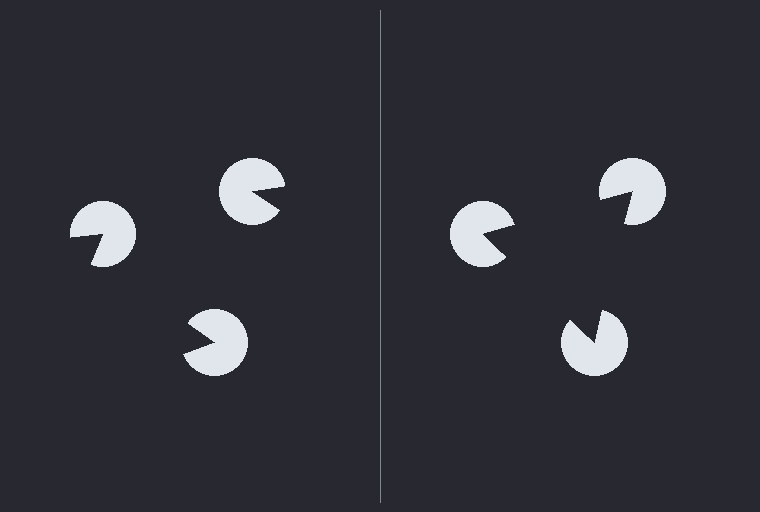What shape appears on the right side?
An illusory triangle.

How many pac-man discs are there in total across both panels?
6 — 3 on each side.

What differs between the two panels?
The pac-man discs are positioned identically on both sides; only the wedge orientations differ. On the right they align to a triangle; on the left they are misaligned.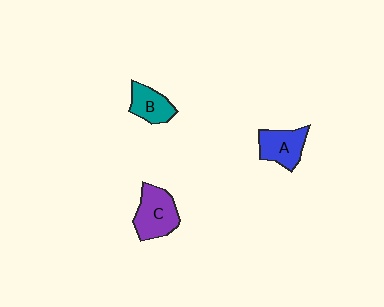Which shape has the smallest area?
Shape B (teal).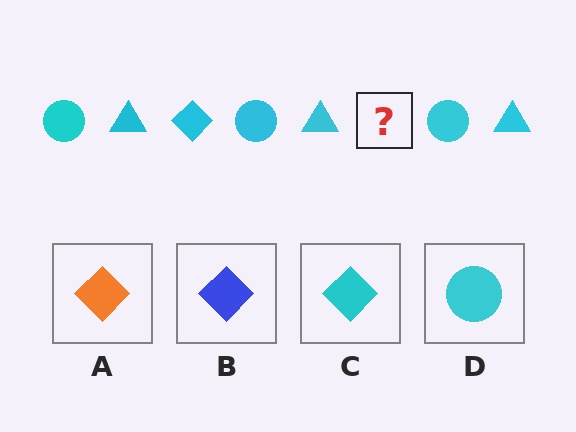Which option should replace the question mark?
Option C.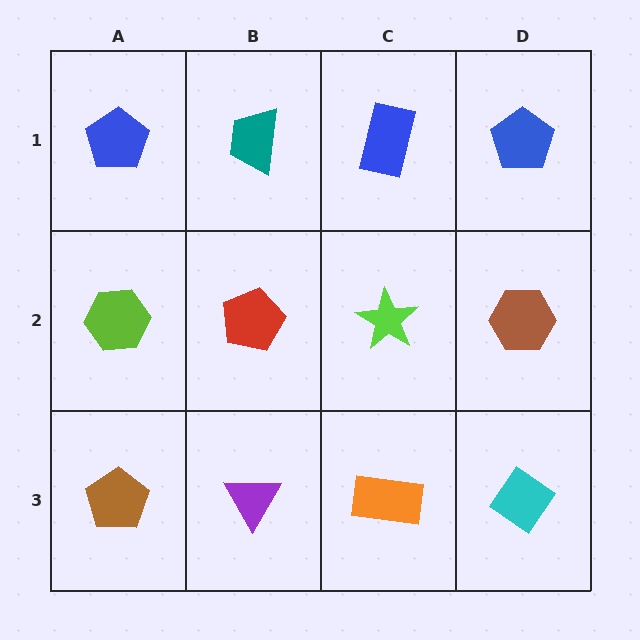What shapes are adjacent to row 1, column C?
A lime star (row 2, column C), a teal trapezoid (row 1, column B), a blue pentagon (row 1, column D).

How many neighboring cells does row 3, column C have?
3.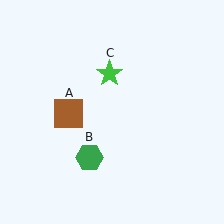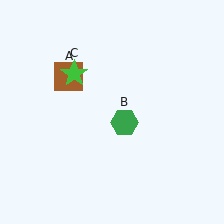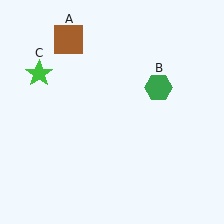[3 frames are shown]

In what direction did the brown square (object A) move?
The brown square (object A) moved up.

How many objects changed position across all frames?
3 objects changed position: brown square (object A), green hexagon (object B), green star (object C).